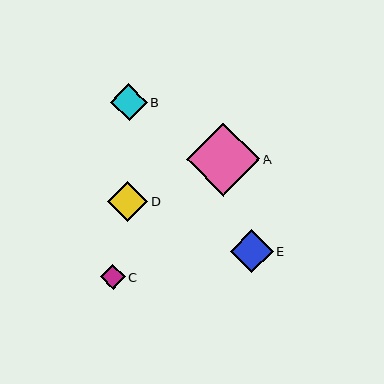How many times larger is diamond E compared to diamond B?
Diamond E is approximately 1.2 times the size of diamond B.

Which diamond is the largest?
Diamond A is the largest with a size of approximately 73 pixels.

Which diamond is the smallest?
Diamond C is the smallest with a size of approximately 25 pixels.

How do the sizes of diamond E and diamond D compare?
Diamond E and diamond D are approximately the same size.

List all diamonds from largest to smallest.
From largest to smallest: A, E, D, B, C.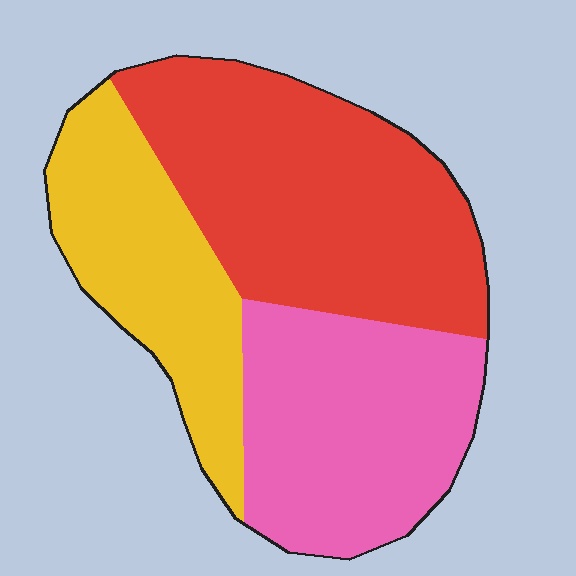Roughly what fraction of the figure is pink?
Pink takes up between a sixth and a third of the figure.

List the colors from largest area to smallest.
From largest to smallest: red, pink, yellow.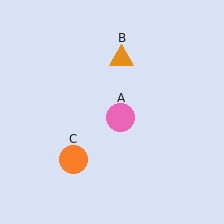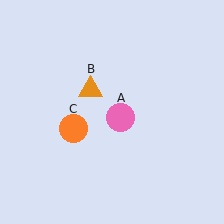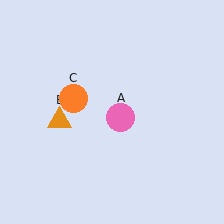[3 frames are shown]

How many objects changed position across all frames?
2 objects changed position: orange triangle (object B), orange circle (object C).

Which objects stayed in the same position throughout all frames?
Pink circle (object A) remained stationary.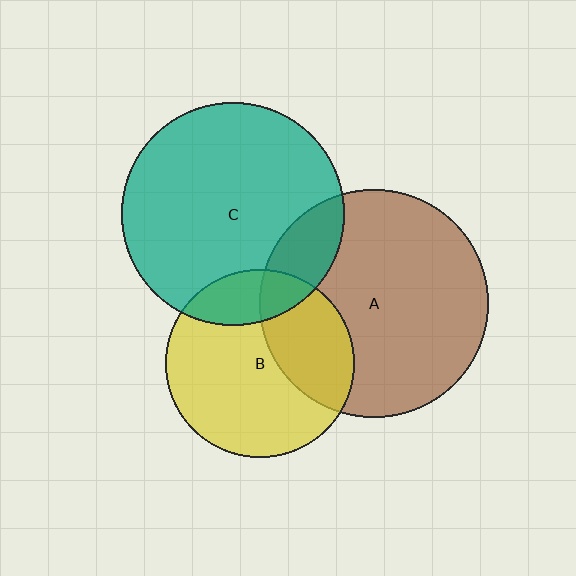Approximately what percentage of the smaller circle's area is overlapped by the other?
Approximately 30%.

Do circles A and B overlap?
Yes.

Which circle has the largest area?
Circle A (brown).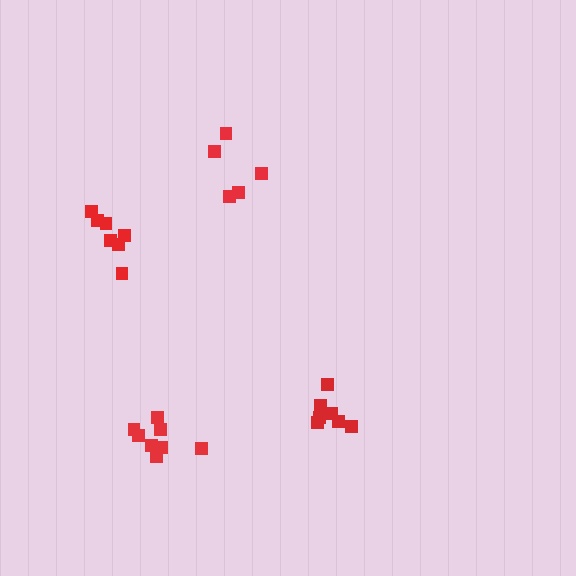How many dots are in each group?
Group 1: 5 dots, Group 2: 8 dots, Group 3: 7 dots, Group 4: 7 dots (27 total).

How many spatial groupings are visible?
There are 4 spatial groupings.